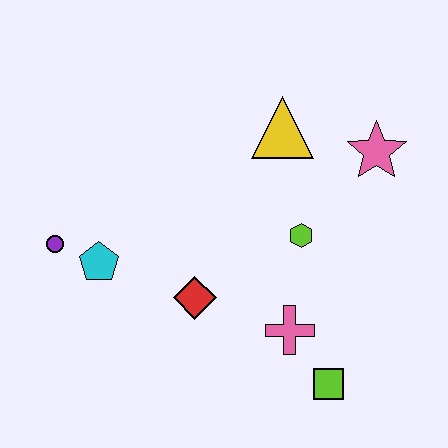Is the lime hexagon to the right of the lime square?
No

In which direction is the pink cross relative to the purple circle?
The pink cross is to the right of the purple circle.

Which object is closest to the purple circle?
The cyan pentagon is closest to the purple circle.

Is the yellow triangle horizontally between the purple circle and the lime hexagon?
Yes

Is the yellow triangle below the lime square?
No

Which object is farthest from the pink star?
The purple circle is farthest from the pink star.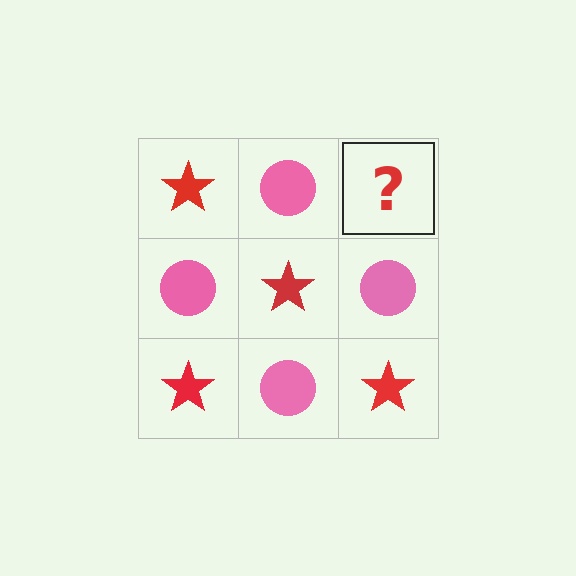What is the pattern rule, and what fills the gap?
The rule is that it alternates red star and pink circle in a checkerboard pattern. The gap should be filled with a red star.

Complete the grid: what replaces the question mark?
The question mark should be replaced with a red star.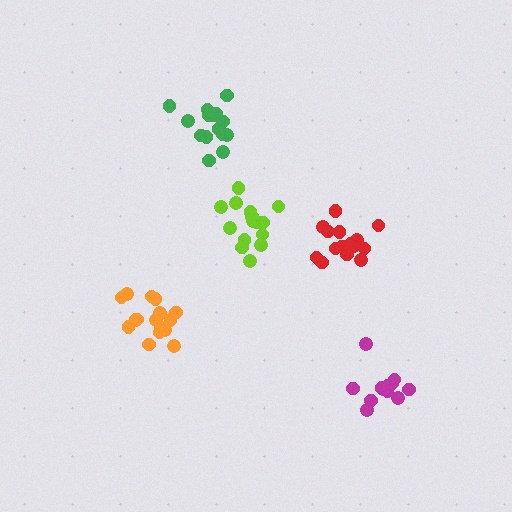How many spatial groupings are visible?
There are 5 spatial groupings.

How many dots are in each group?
Group 1: 15 dots, Group 2: 15 dots, Group 3: 15 dots, Group 4: 12 dots, Group 5: 16 dots (73 total).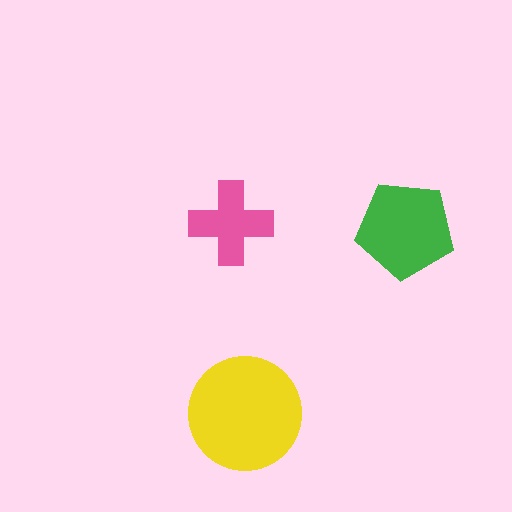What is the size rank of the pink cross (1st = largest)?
3rd.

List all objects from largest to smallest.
The yellow circle, the green pentagon, the pink cross.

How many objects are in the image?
There are 3 objects in the image.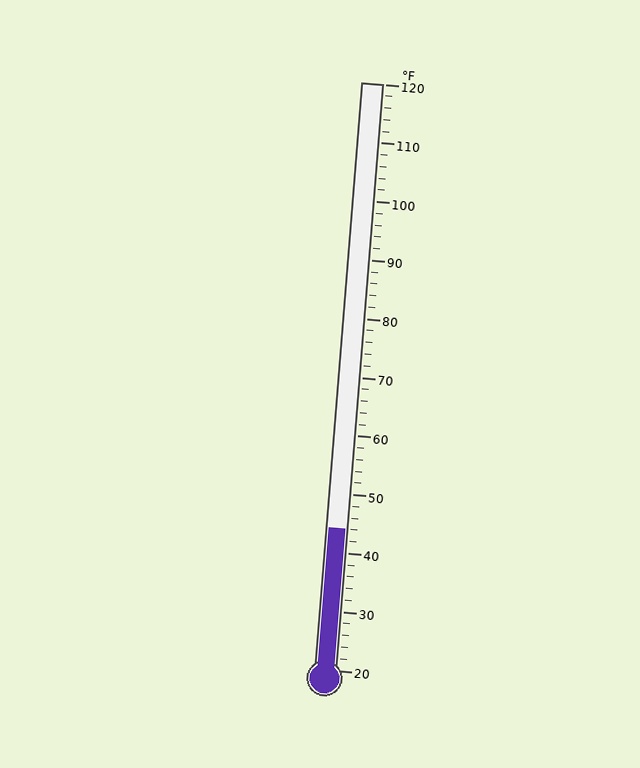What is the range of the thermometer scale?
The thermometer scale ranges from 20°F to 120°F.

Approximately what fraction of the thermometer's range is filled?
The thermometer is filled to approximately 25% of its range.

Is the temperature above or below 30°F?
The temperature is above 30°F.